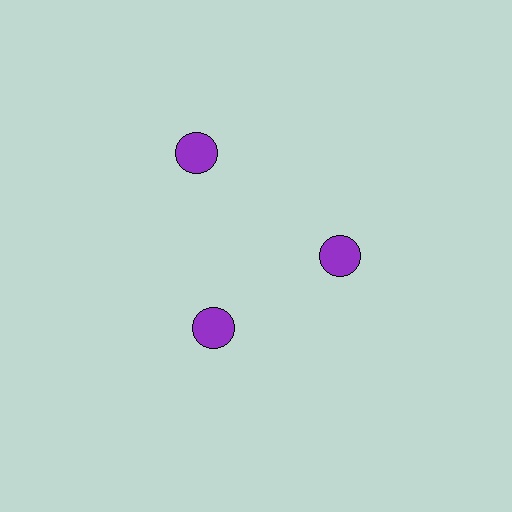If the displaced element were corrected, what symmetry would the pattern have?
It would have 3-fold rotational symmetry — the pattern would map onto itself every 120 degrees.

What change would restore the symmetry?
The symmetry would be restored by moving it inward, back onto the ring so that all 3 circles sit at equal angles and equal distance from the center.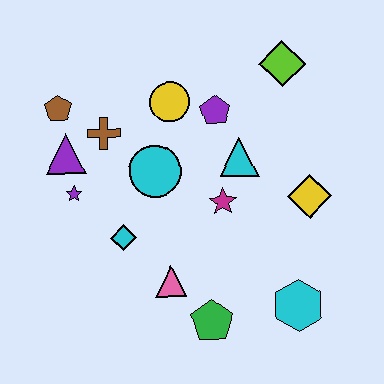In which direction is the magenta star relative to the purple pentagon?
The magenta star is below the purple pentagon.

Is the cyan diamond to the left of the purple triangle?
No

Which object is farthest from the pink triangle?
The lime diamond is farthest from the pink triangle.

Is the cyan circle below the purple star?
No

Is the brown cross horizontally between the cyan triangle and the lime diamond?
No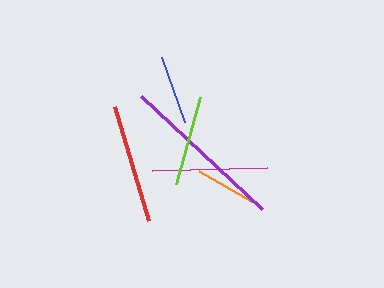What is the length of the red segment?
The red segment is approximately 119 pixels long.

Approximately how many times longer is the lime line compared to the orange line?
The lime line is approximately 1.5 times the length of the orange line.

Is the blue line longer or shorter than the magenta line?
The magenta line is longer than the blue line.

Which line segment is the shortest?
The orange line is the shortest at approximately 60 pixels.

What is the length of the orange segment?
The orange segment is approximately 60 pixels long.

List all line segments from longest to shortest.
From longest to shortest: purple, red, magenta, lime, blue, orange.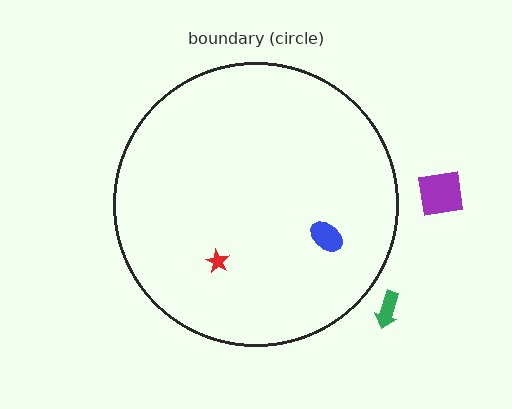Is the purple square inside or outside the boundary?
Outside.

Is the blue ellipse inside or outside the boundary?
Inside.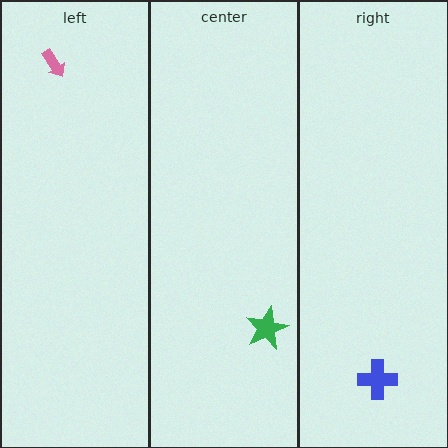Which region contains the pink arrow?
The left region.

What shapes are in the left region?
The pink arrow.